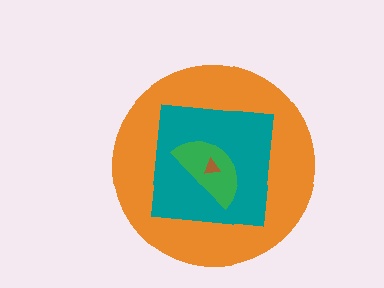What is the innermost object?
The brown triangle.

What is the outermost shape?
The orange circle.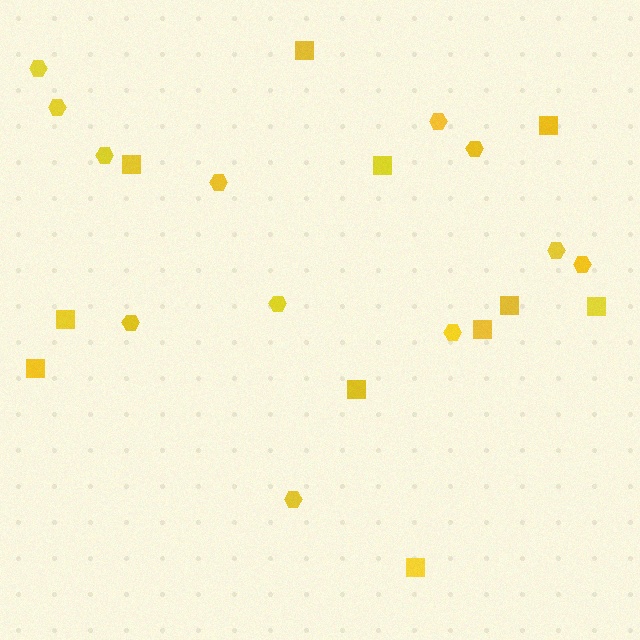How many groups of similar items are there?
There are 2 groups: one group of hexagons (12) and one group of squares (11).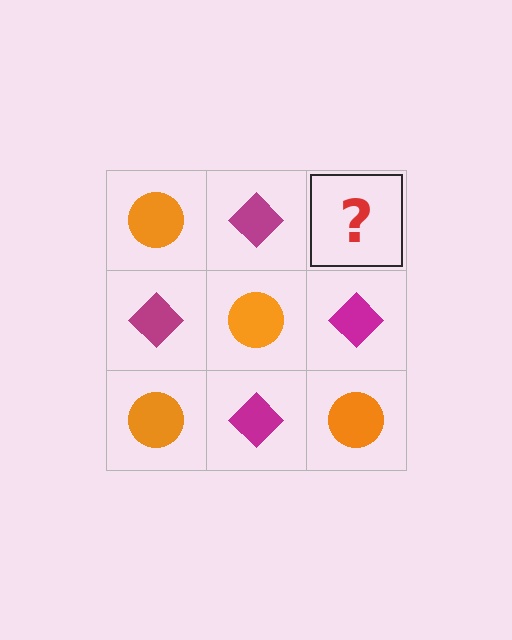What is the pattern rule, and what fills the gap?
The rule is that it alternates orange circle and magenta diamond in a checkerboard pattern. The gap should be filled with an orange circle.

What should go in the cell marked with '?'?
The missing cell should contain an orange circle.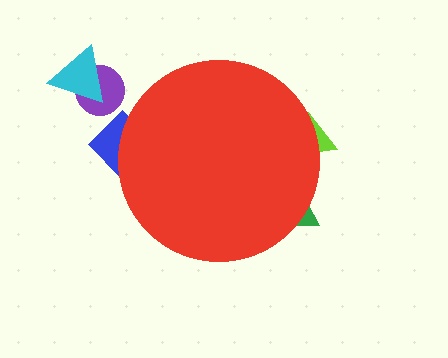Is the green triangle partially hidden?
Yes, the green triangle is partially hidden behind the red circle.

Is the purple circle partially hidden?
No, the purple circle is fully visible.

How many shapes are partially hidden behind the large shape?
3 shapes are partially hidden.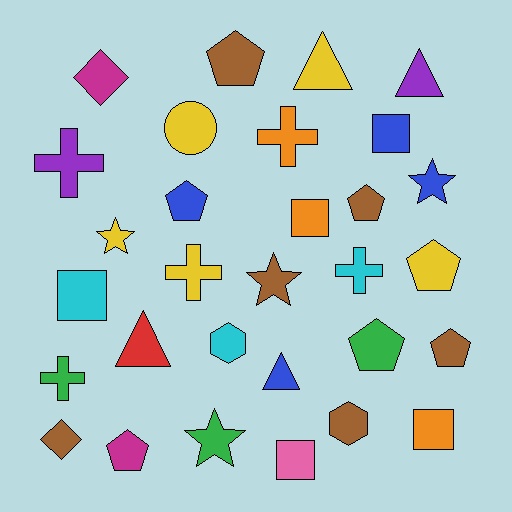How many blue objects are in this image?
There are 4 blue objects.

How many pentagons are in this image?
There are 7 pentagons.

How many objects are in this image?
There are 30 objects.